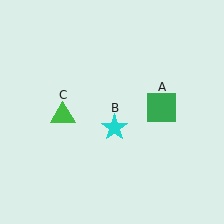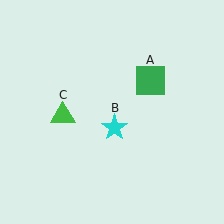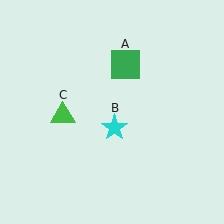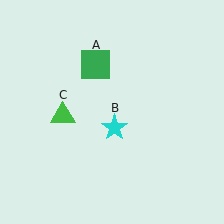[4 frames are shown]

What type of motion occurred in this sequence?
The green square (object A) rotated counterclockwise around the center of the scene.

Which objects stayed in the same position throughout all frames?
Cyan star (object B) and green triangle (object C) remained stationary.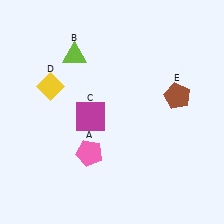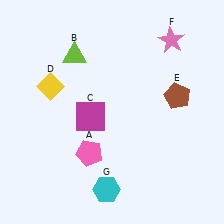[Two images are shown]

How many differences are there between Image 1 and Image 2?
There are 2 differences between the two images.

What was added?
A pink star (F), a cyan hexagon (G) were added in Image 2.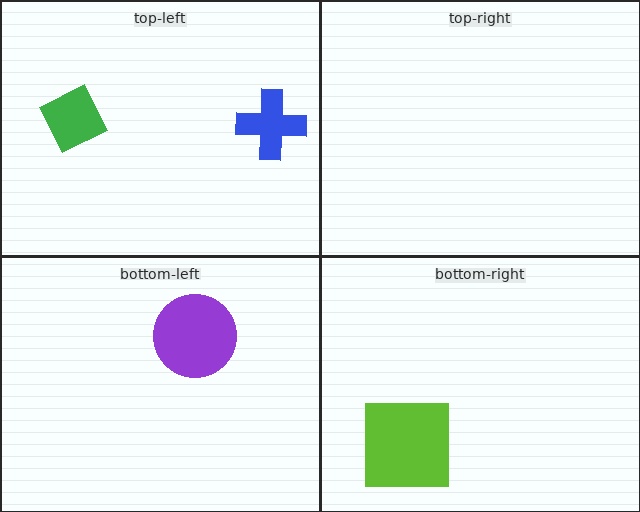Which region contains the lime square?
The bottom-right region.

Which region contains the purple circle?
The bottom-left region.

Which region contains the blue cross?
The top-left region.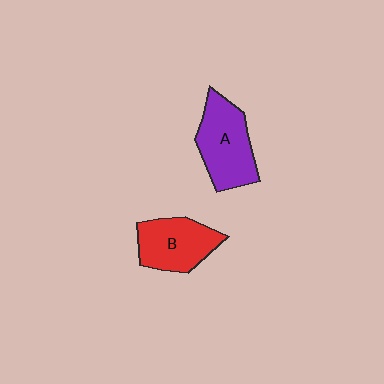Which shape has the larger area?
Shape A (purple).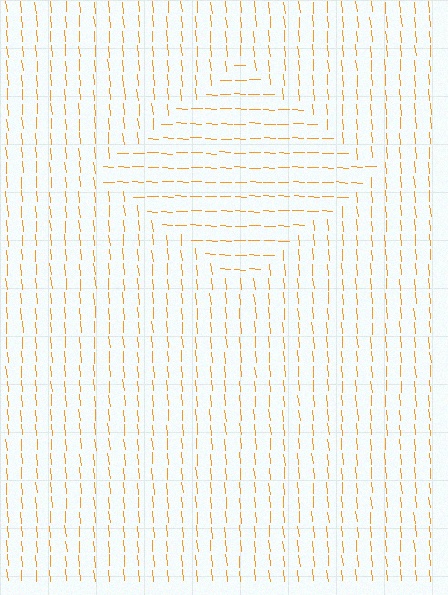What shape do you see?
I see a diamond.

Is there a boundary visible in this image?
Yes, there is a texture boundary formed by a change in line orientation.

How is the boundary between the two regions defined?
The boundary is defined purely by a change in line orientation (approximately 82 degrees difference). All lines are the same color and thickness.